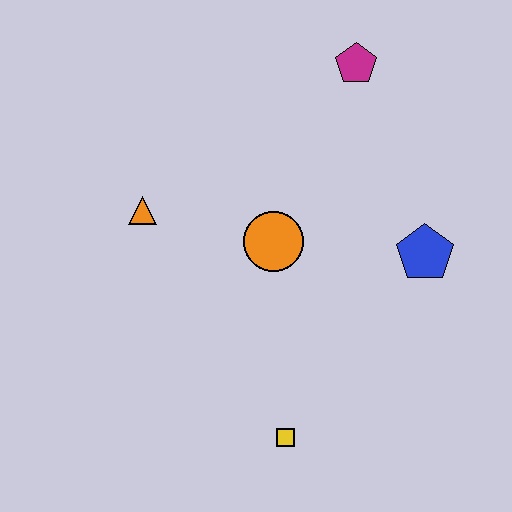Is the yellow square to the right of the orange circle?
Yes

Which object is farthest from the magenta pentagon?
The yellow square is farthest from the magenta pentagon.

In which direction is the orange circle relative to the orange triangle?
The orange circle is to the right of the orange triangle.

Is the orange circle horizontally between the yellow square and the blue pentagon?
No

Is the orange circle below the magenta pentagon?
Yes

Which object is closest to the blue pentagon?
The orange circle is closest to the blue pentagon.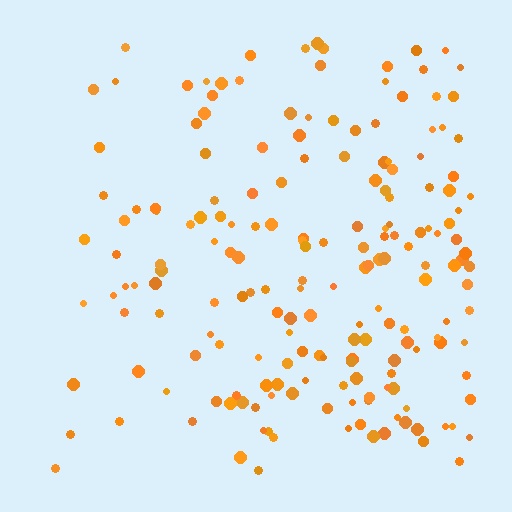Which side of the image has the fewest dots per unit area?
The left.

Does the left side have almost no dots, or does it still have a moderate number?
Still a moderate number, just noticeably fewer than the right.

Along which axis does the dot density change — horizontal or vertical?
Horizontal.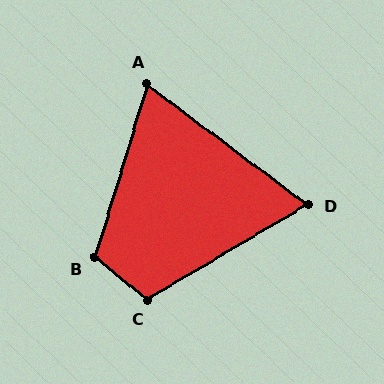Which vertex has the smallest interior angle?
D, at approximately 67 degrees.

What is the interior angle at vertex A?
Approximately 70 degrees (acute).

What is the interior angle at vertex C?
Approximately 110 degrees (obtuse).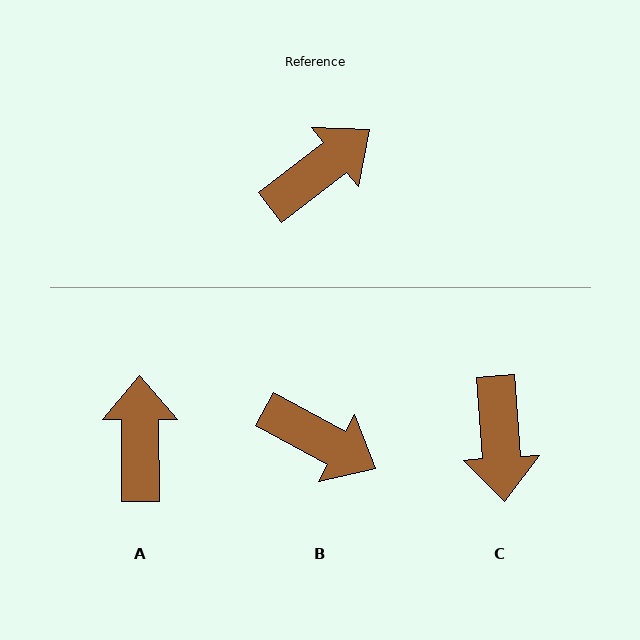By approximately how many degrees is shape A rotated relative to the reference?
Approximately 52 degrees counter-clockwise.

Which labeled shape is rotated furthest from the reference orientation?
C, about 124 degrees away.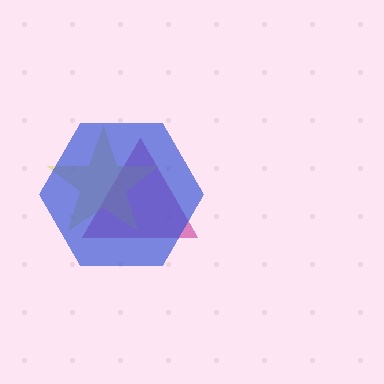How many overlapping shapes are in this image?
There are 3 overlapping shapes in the image.